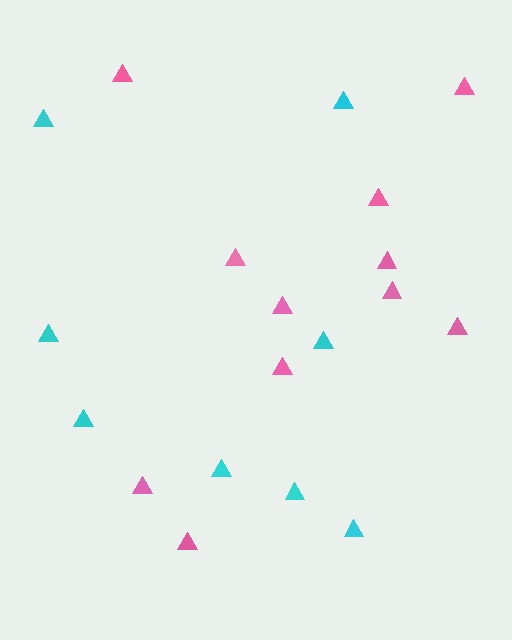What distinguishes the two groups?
There are 2 groups: one group of cyan triangles (8) and one group of pink triangles (11).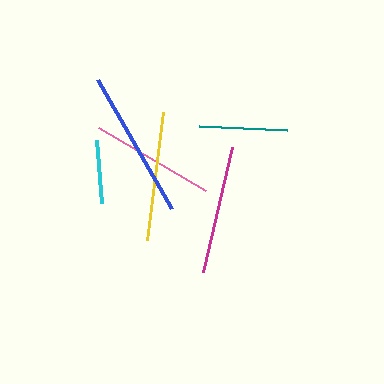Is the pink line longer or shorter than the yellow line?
The yellow line is longer than the pink line.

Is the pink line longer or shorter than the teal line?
The pink line is longer than the teal line.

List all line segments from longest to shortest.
From longest to shortest: blue, yellow, magenta, pink, teal, cyan.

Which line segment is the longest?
The blue line is the longest at approximately 148 pixels.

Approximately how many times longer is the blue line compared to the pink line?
The blue line is approximately 1.2 times the length of the pink line.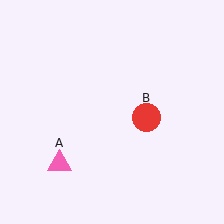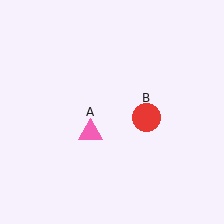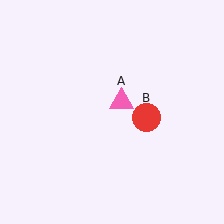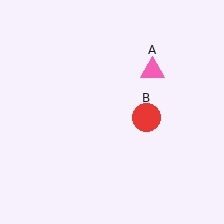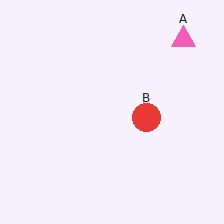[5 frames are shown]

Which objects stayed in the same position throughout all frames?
Red circle (object B) remained stationary.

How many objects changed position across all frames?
1 object changed position: pink triangle (object A).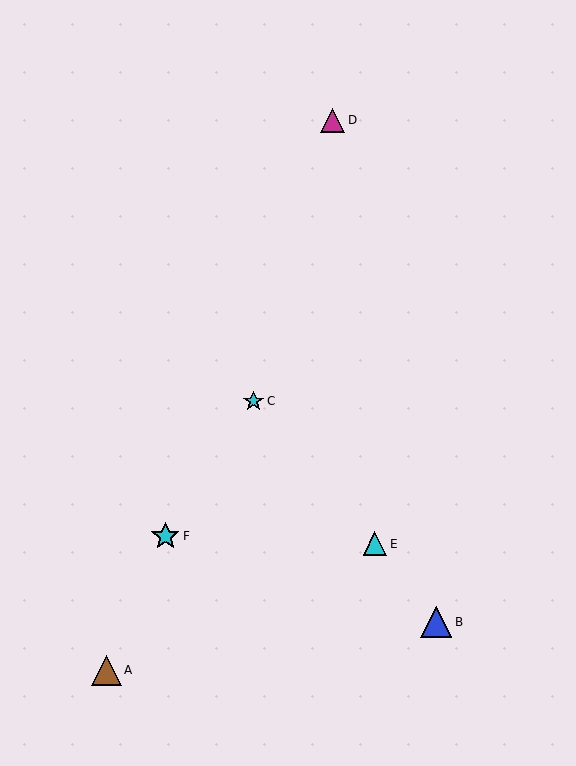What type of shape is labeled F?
Shape F is a cyan star.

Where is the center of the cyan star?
The center of the cyan star is at (253, 401).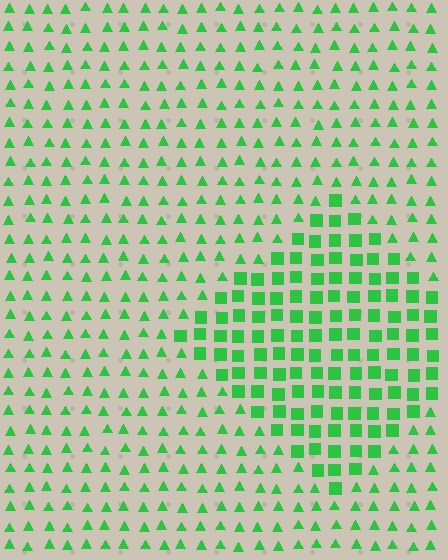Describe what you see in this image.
The image is filled with small green elements arranged in a uniform grid. A diamond-shaped region contains squares, while the surrounding area contains triangles. The boundary is defined purely by the change in element shape.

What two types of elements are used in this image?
The image uses squares inside the diamond region and triangles outside it.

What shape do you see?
I see a diamond.